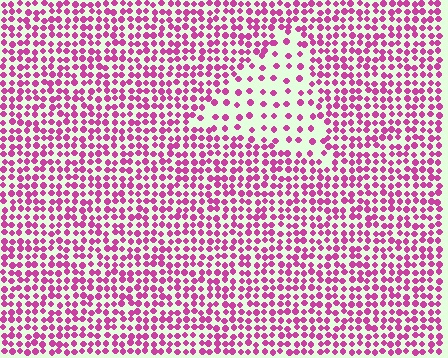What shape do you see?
I see a triangle.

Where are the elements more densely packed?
The elements are more densely packed outside the triangle boundary.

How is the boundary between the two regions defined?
The boundary is defined by a change in element density (approximately 2.4x ratio). All elements are the same color, size, and shape.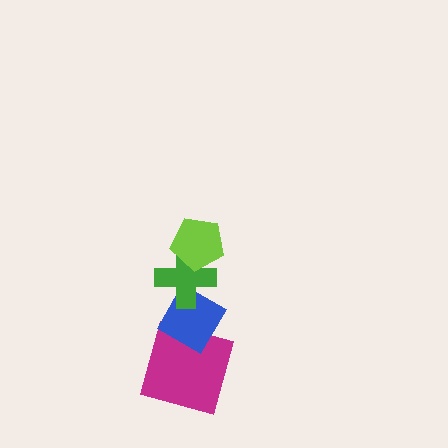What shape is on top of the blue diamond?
The green cross is on top of the blue diamond.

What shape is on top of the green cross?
The lime pentagon is on top of the green cross.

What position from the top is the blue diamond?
The blue diamond is 3rd from the top.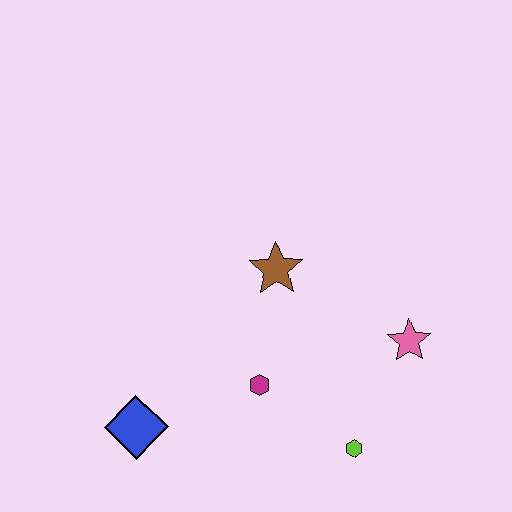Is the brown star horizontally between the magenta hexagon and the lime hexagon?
Yes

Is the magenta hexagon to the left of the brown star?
Yes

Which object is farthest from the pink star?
The blue diamond is farthest from the pink star.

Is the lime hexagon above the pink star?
No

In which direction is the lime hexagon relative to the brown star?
The lime hexagon is below the brown star.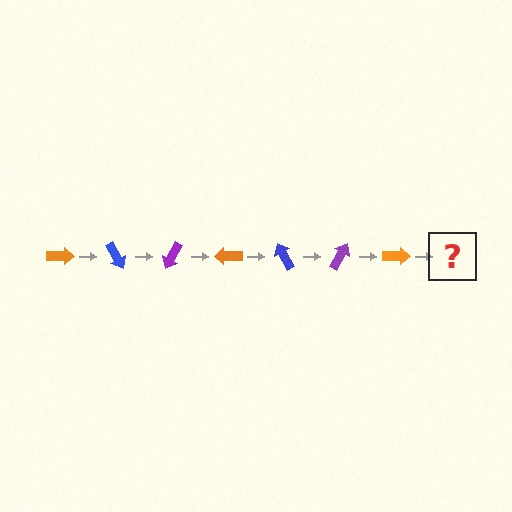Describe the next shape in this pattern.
It should be a blue arrow, rotated 420 degrees from the start.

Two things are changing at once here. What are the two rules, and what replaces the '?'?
The two rules are that it rotates 60 degrees each step and the color cycles through orange, blue, and purple. The '?' should be a blue arrow, rotated 420 degrees from the start.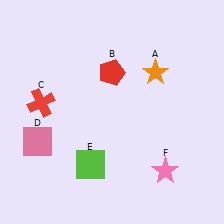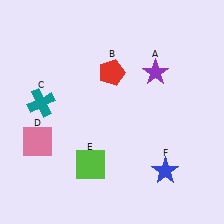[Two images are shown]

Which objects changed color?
A changed from orange to purple. C changed from red to teal. F changed from pink to blue.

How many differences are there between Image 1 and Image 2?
There are 3 differences between the two images.